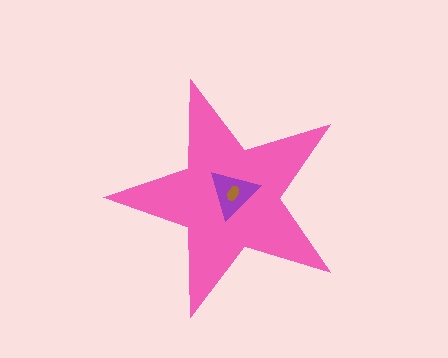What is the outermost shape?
The pink star.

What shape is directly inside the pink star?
The purple triangle.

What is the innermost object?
The brown ellipse.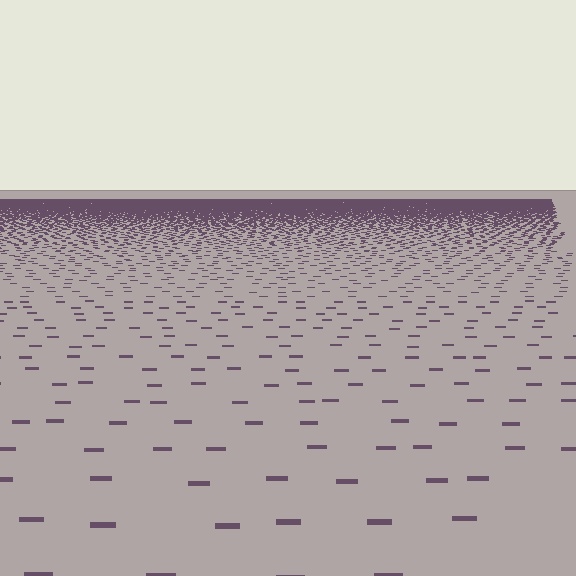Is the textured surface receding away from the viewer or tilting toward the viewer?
The surface is receding away from the viewer. Texture elements get smaller and denser toward the top.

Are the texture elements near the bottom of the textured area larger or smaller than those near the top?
Larger. Near the bottom, elements are closer to the viewer and appear at a bigger on-screen size.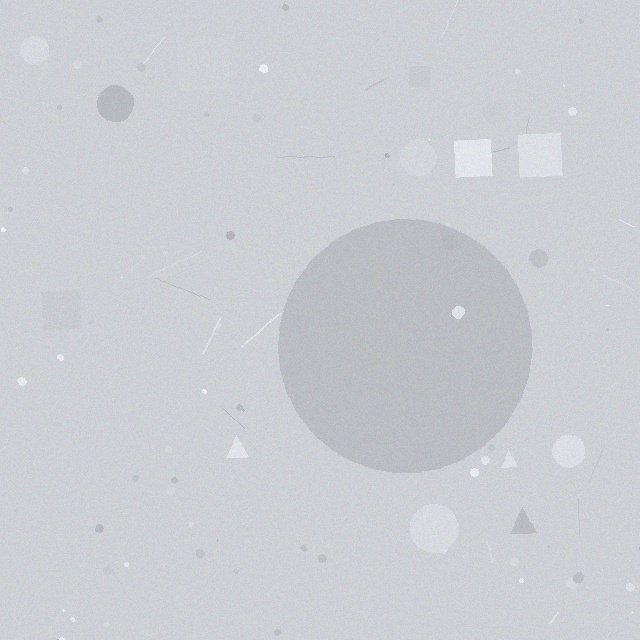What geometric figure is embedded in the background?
A circle is embedded in the background.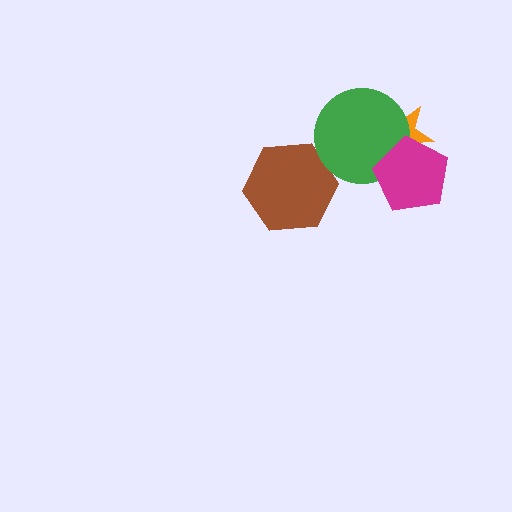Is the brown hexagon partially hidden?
No, no other shape covers it.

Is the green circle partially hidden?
Yes, it is partially covered by another shape.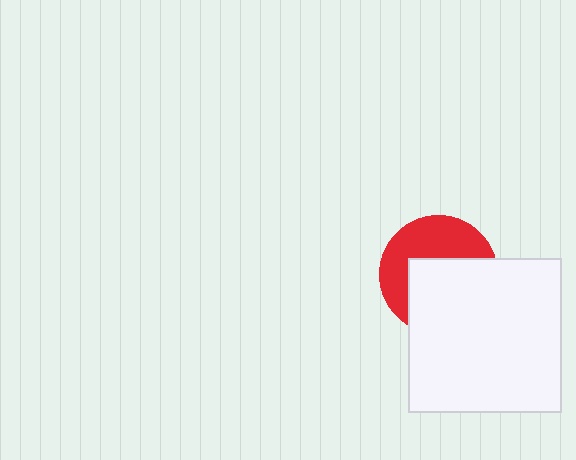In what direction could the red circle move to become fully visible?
The red circle could move toward the upper-left. That would shift it out from behind the white square entirely.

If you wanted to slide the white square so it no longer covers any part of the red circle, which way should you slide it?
Slide it toward the lower-right — that is the most direct way to separate the two shapes.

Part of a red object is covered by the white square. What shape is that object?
It is a circle.